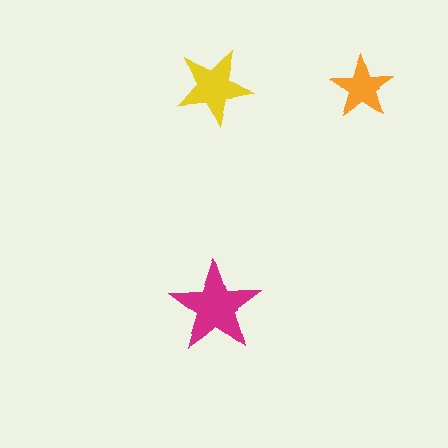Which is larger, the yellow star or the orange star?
The yellow one.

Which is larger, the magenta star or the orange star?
The magenta one.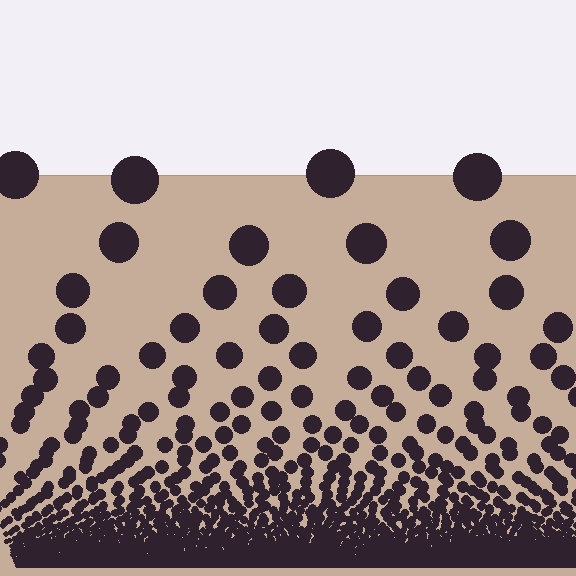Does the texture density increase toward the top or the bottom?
Density increases toward the bottom.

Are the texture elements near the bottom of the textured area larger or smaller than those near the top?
Smaller. The gradient is inverted — elements near the bottom are smaller and denser.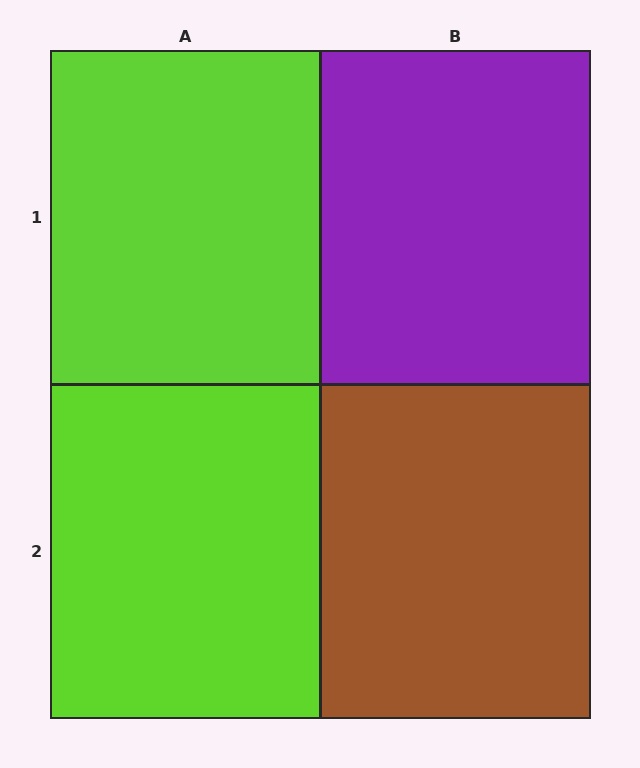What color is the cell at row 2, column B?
Brown.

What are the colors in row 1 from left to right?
Lime, purple.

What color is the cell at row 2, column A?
Lime.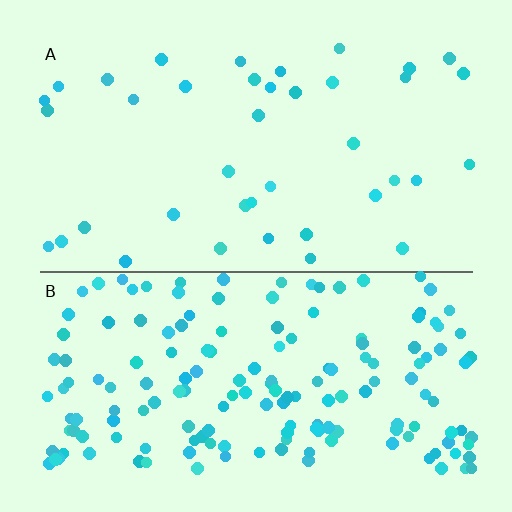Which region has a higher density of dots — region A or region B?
B (the bottom).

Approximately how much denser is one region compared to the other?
Approximately 4.3× — region B over region A.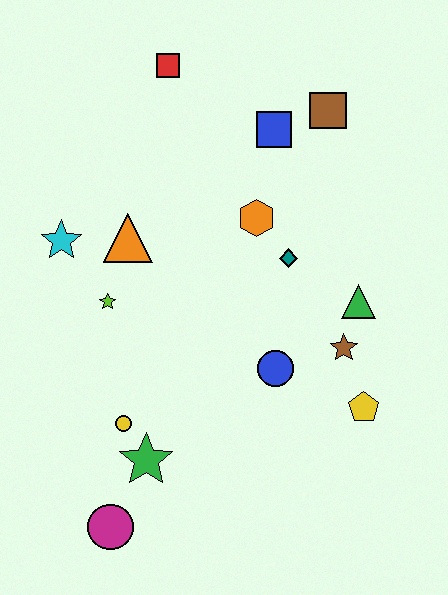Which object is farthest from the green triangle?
The magenta circle is farthest from the green triangle.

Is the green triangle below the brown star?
No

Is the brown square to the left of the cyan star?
No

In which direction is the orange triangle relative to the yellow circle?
The orange triangle is above the yellow circle.